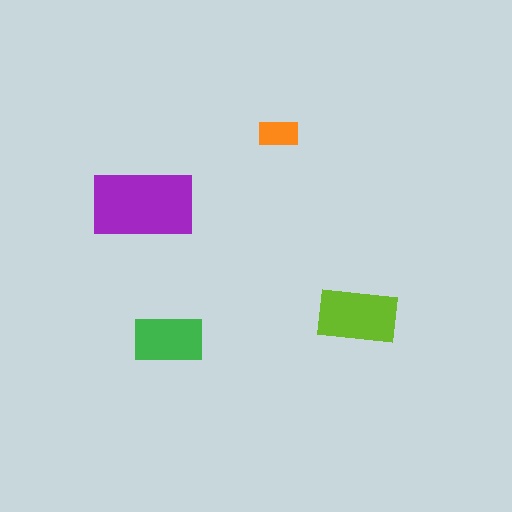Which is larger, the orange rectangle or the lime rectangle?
The lime one.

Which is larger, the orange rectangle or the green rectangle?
The green one.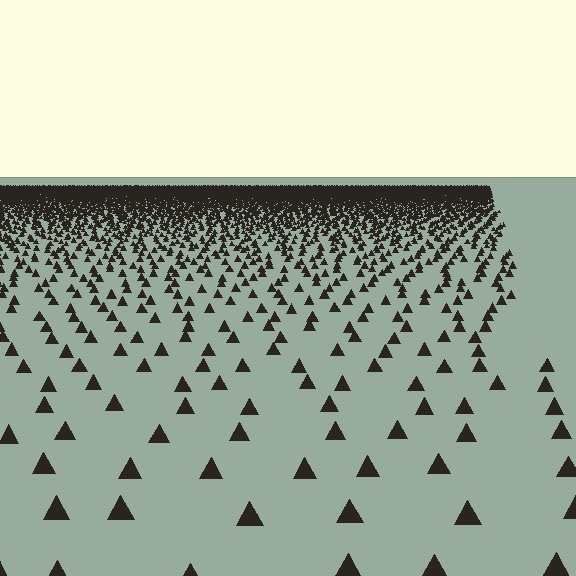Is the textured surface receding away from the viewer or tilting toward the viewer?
The surface is receding away from the viewer. Texture elements get smaller and denser toward the top.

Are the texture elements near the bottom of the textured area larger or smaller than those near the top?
Larger. Near the bottom, elements are closer to the viewer and appear at a bigger on-screen size.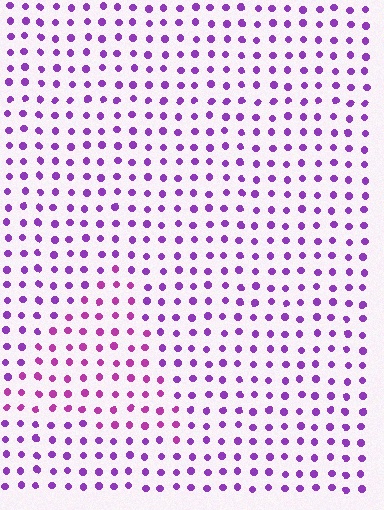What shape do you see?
I see a triangle.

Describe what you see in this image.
The image is filled with small purple elements in a uniform arrangement. A triangle-shaped region is visible where the elements are tinted to a slightly different hue, forming a subtle color boundary.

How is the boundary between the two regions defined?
The boundary is defined purely by a slight shift in hue (about 27 degrees). Spacing, size, and orientation are identical on both sides.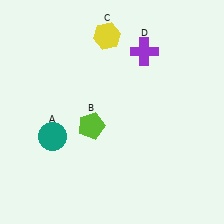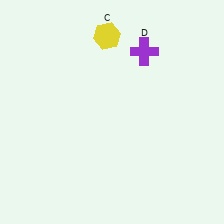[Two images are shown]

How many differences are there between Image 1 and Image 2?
There are 2 differences between the two images.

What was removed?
The teal circle (A), the lime pentagon (B) were removed in Image 2.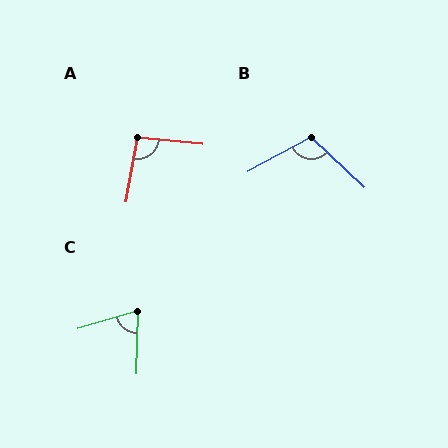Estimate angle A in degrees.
Approximately 94 degrees.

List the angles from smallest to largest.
C (72°), A (94°), B (108°).